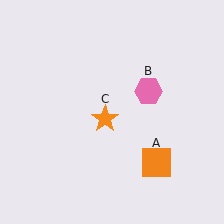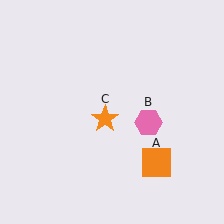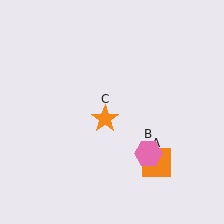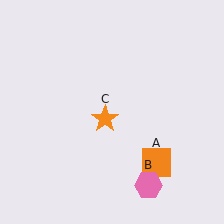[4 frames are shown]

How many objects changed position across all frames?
1 object changed position: pink hexagon (object B).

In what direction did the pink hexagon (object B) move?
The pink hexagon (object B) moved down.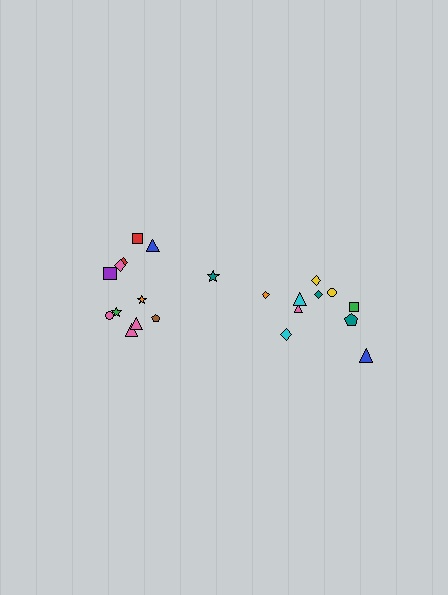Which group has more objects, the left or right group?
The left group.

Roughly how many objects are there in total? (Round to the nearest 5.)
Roughly 20 objects in total.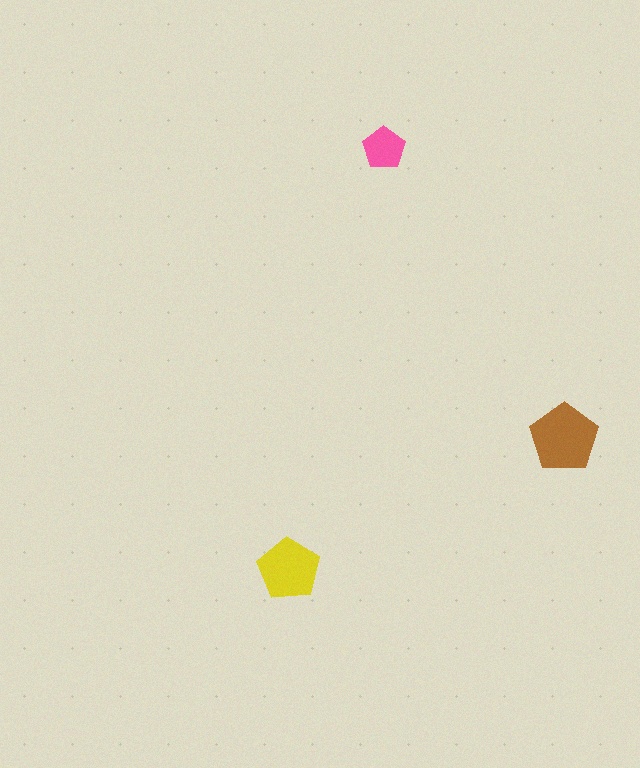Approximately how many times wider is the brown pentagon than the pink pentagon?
About 1.5 times wider.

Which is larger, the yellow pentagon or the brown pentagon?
The brown one.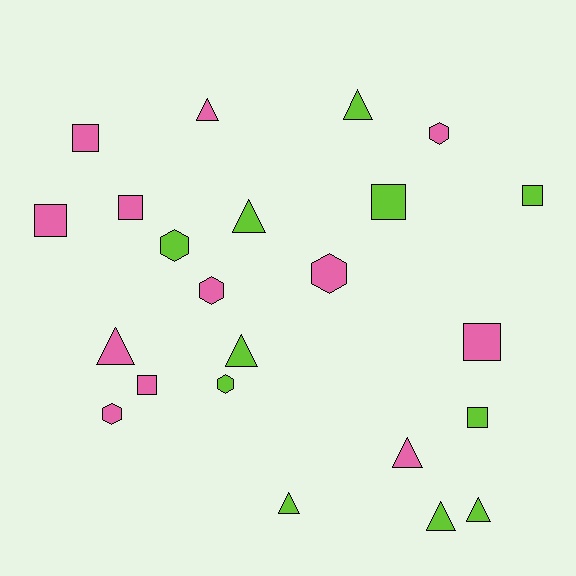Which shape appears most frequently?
Triangle, with 9 objects.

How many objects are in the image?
There are 23 objects.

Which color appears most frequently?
Pink, with 12 objects.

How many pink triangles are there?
There are 3 pink triangles.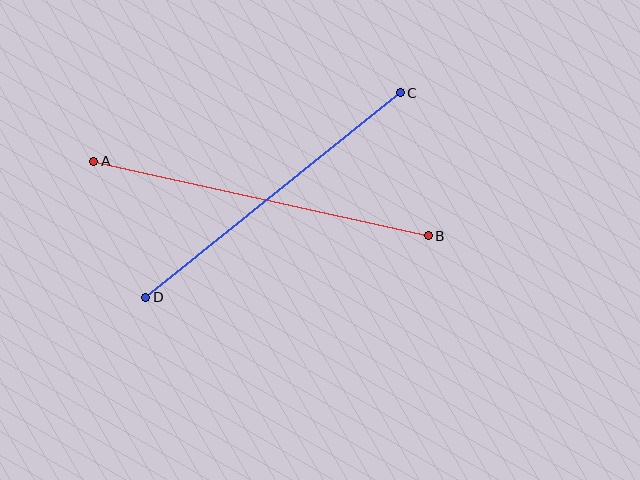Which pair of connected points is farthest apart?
Points A and B are farthest apart.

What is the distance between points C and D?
The distance is approximately 327 pixels.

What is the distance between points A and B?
The distance is approximately 343 pixels.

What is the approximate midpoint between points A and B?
The midpoint is at approximately (261, 198) pixels.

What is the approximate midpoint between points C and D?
The midpoint is at approximately (273, 195) pixels.